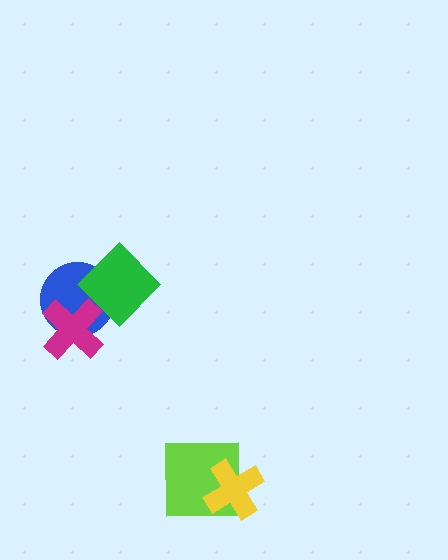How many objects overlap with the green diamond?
2 objects overlap with the green diamond.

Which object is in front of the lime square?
The yellow cross is in front of the lime square.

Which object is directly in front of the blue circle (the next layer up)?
The magenta cross is directly in front of the blue circle.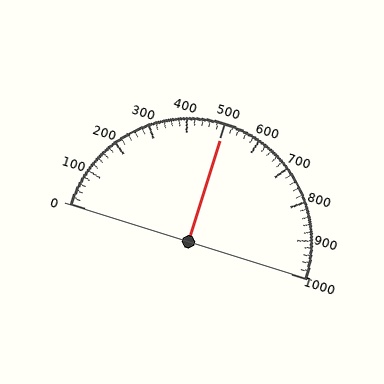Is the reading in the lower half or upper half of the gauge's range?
The reading is in the upper half of the range (0 to 1000).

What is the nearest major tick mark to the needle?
The nearest major tick mark is 500.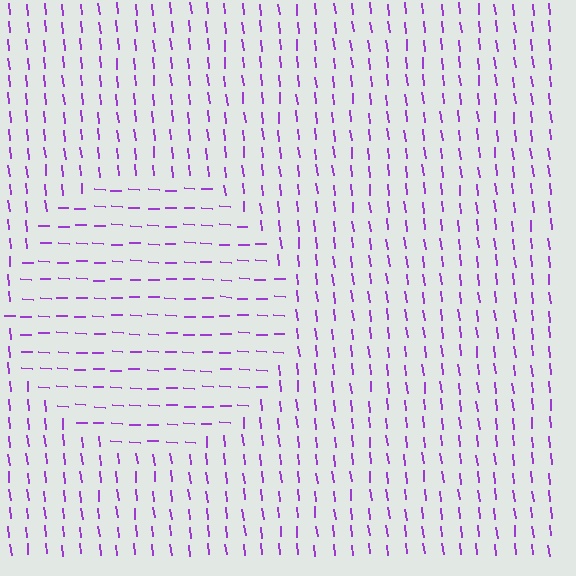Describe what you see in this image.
The image is filled with small purple line segments. A circle region in the image has lines oriented differently from the surrounding lines, creating a visible texture boundary.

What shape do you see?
I see a circle.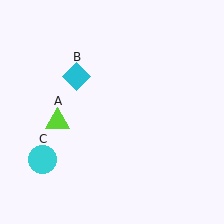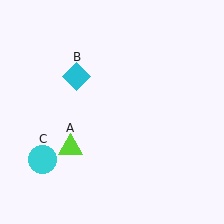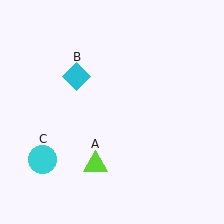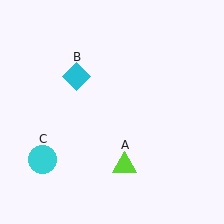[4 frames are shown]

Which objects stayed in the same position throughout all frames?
Cyan diamond (object B) and cyan circle (object C) remained stationary.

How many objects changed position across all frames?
1 object changed position: lime triangle (object A).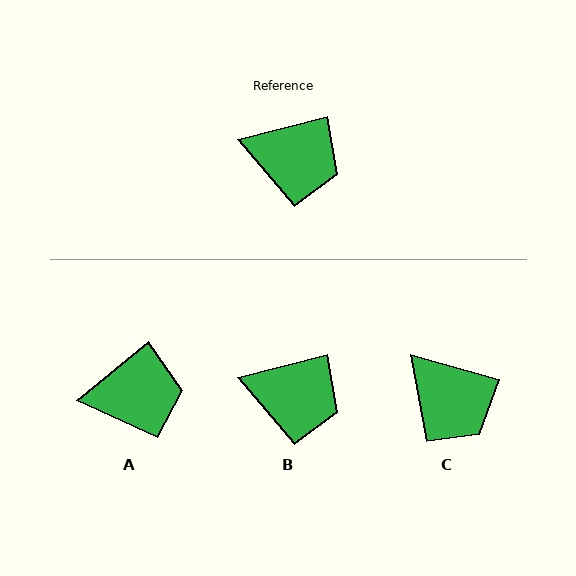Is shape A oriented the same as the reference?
No, it is off by about 25 degrees.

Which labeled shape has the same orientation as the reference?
B.